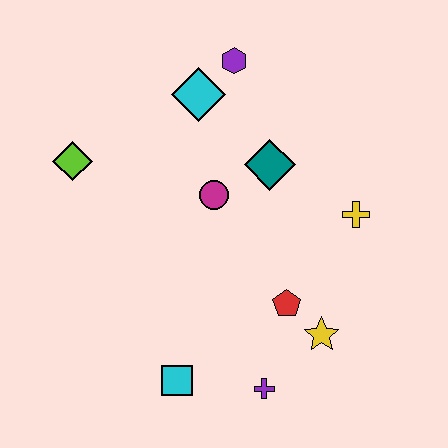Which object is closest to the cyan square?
The purple cross is closest to the cyan square.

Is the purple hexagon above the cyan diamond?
Yes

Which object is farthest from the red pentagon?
The lime diamond is farthest from the red pentagon.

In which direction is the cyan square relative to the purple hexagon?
The cyan square is below the purple hexagon.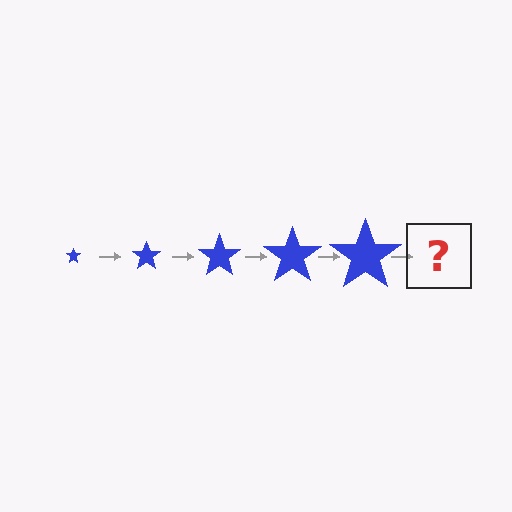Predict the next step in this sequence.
The next step is a blue star, larger than the previous one.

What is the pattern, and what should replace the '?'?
The pattern is that the star gets progressively larger each step. The '?' should be a blue star, larger than the previous one.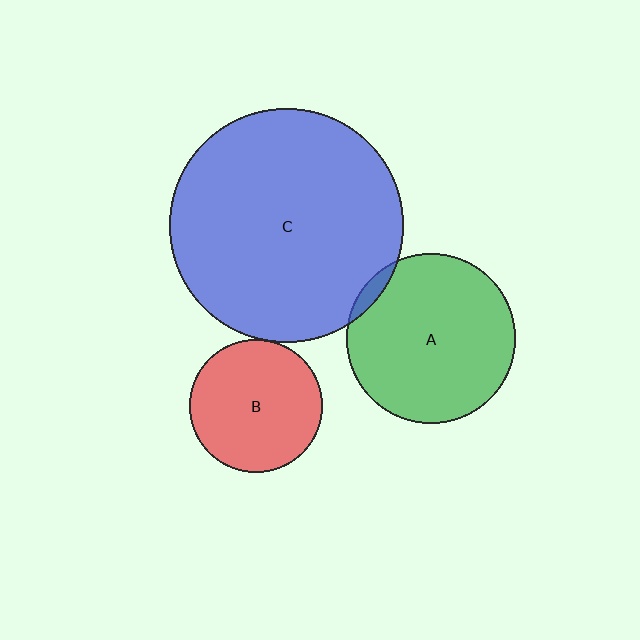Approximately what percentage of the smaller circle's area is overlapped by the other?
Approximately 5%.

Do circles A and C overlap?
Yes.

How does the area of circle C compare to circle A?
Approximately 1.9 times.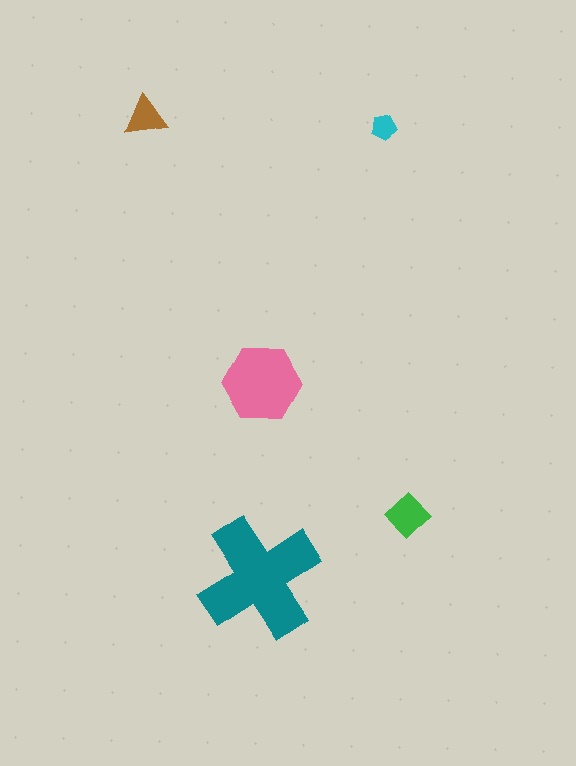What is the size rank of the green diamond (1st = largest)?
3rd.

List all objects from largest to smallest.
The teal cross, the pink hexagon, the green diamond, the brown triangle, the cyan pentagon.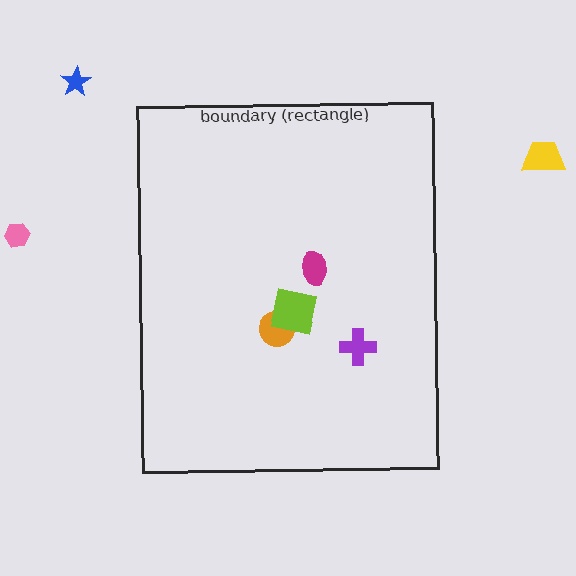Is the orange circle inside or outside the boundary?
Inside.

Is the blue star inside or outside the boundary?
Outside.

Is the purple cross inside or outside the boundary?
Inside.